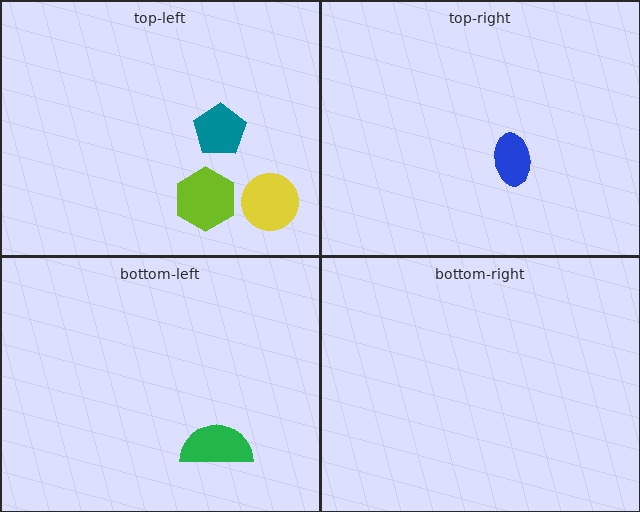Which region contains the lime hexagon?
The top-left region.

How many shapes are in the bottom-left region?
1.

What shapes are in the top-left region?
The teal pentagon, the lime hexagon, the yellow circle.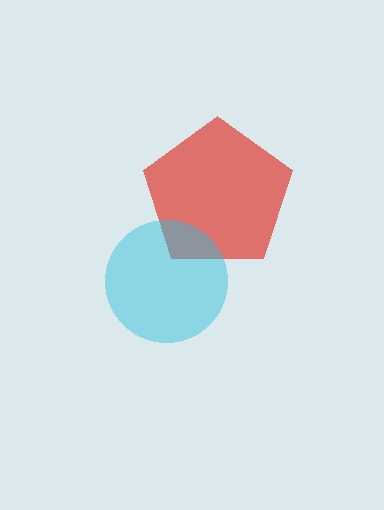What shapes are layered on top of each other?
The layered shapes are: a red pentagon, a cyan circle.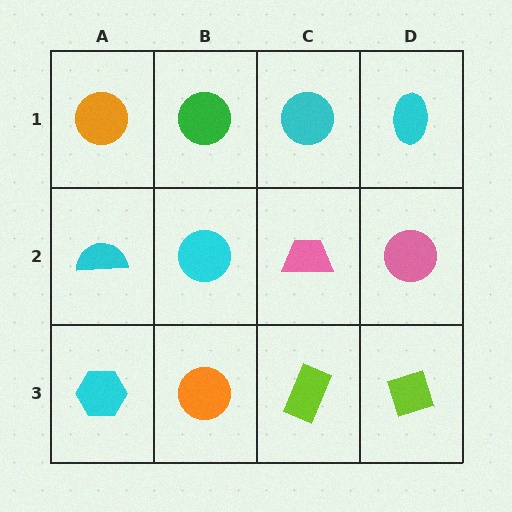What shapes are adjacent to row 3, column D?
A pink circle (row 2, column D), a lime rectangle (row 3, column C).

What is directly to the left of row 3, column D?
A lime rectangle.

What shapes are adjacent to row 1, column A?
A cyan semicircle (row 2, column A), a green circle (row 1, column B).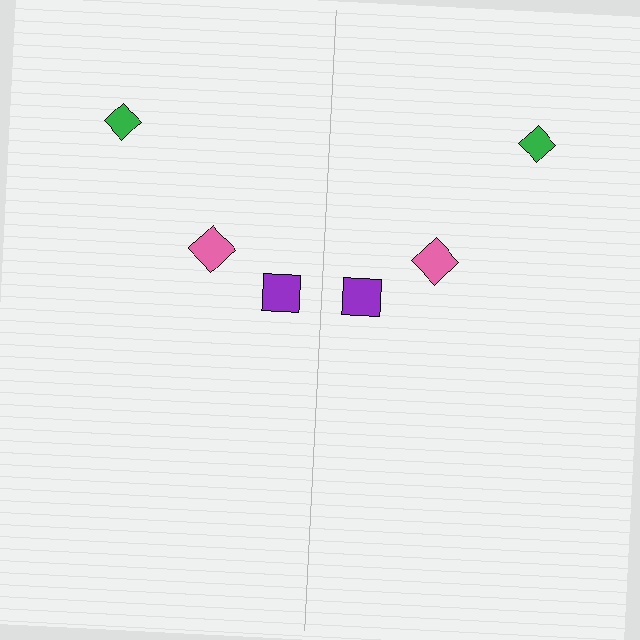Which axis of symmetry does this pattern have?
The pattern has a vertical axis of symmetry running through the center of the image.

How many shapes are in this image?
There are 6 shapes in this image.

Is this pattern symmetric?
Yes, this pattern has bilateral (reflection) symmetry.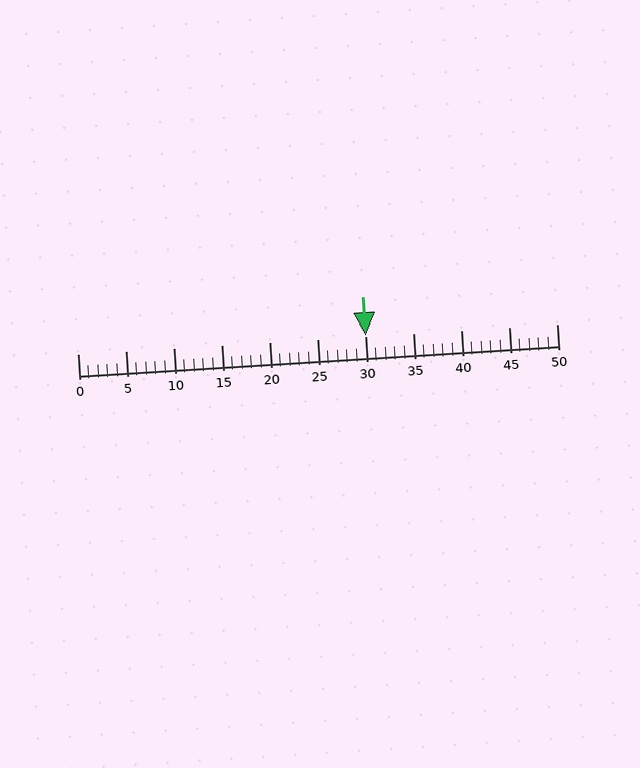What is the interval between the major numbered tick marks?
The major tick marks are spaced 5 units apart.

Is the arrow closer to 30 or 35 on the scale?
The arrow is closer to 30.